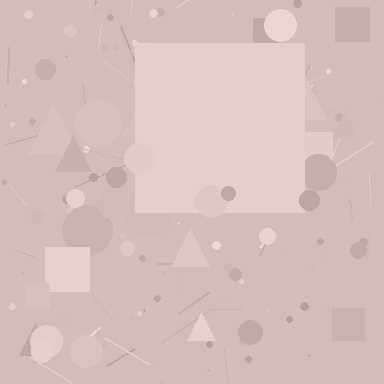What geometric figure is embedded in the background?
A square is embedded in the background.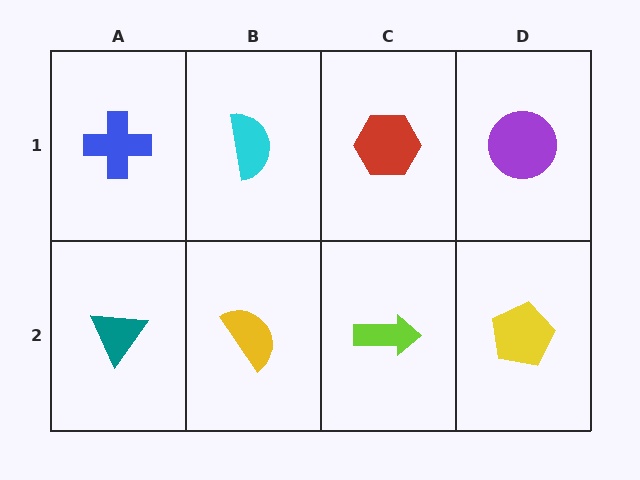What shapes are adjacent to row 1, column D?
A yellow pentagon (row 2, column D), a red hexagon (row 1, column C).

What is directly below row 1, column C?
A lime arrow.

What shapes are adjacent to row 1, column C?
A lime arrow (row 2, column C), a cyan semicircle (row 1, column B), a purple circle (row 1, column D).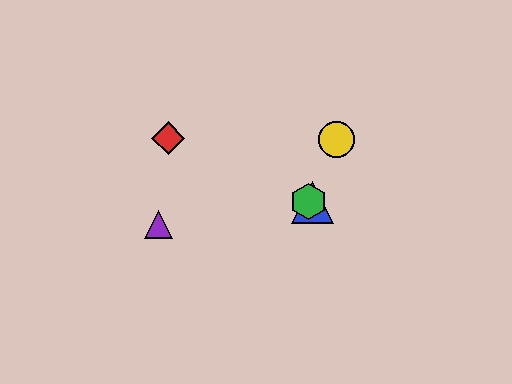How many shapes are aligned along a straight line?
3 shapes (the red diamond, the blue triangle, the green hexagon) are aligned along a straight line.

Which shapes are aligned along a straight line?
The red diamond, the blue triangle, the green hexagon are aligned along a straight line.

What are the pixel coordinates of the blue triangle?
The blue triangle is at (312, 203).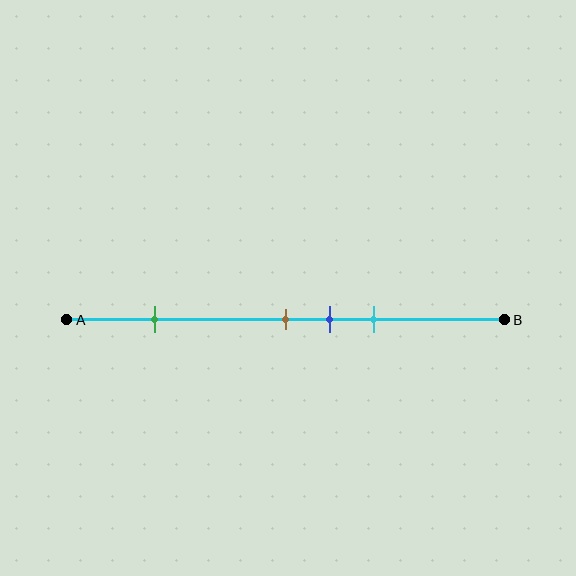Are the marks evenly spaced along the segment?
No, the marks are not evenly spaced.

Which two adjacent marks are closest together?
The brown and blue marks are the closest adjacent pair.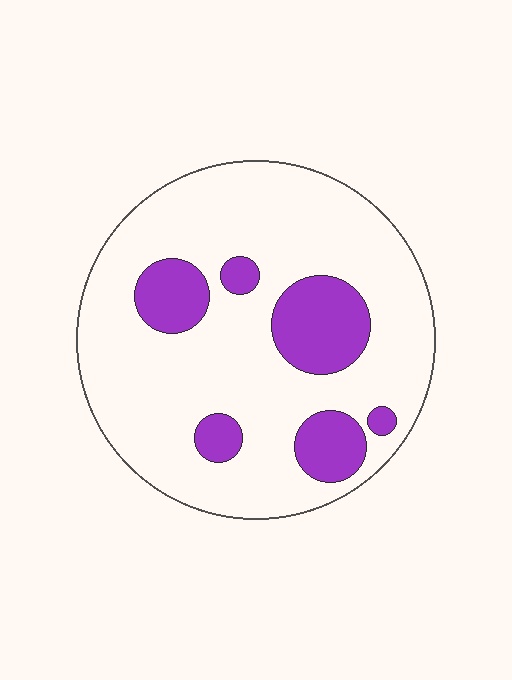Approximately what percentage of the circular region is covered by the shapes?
Approximately 20%.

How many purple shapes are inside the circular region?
6.